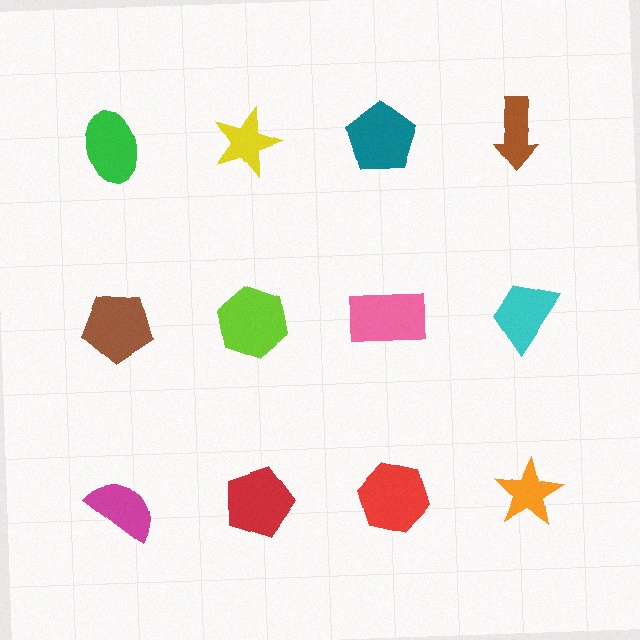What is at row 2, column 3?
A pink rectangle.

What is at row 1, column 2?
A yellow star.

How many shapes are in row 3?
4 shapes.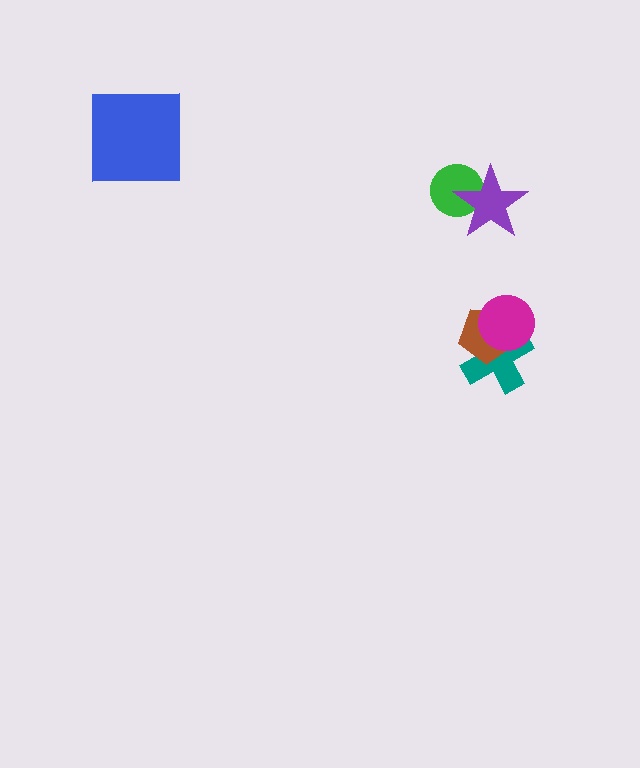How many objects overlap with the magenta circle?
2 objects overlap with the magenta circle.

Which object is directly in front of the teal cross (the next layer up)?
The brown pentagon is directly in front of the teal cross.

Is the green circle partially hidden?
Yes, it is partially covered by another shape.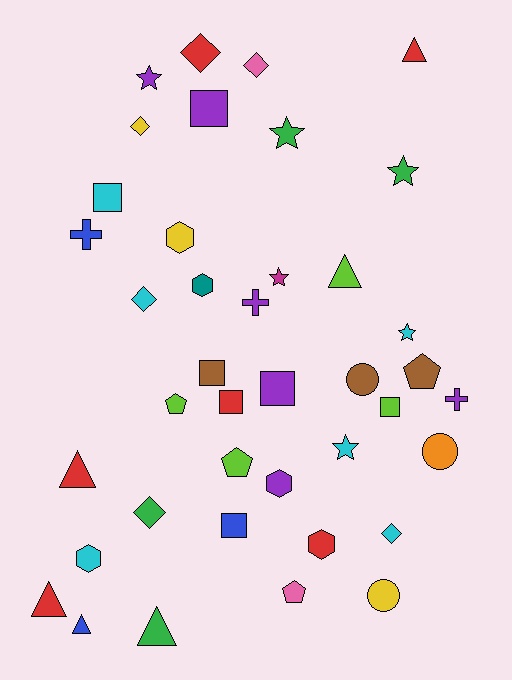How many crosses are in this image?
There are 3 crosses.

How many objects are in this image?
There are 40 objects.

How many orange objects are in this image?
There is 1 orange object.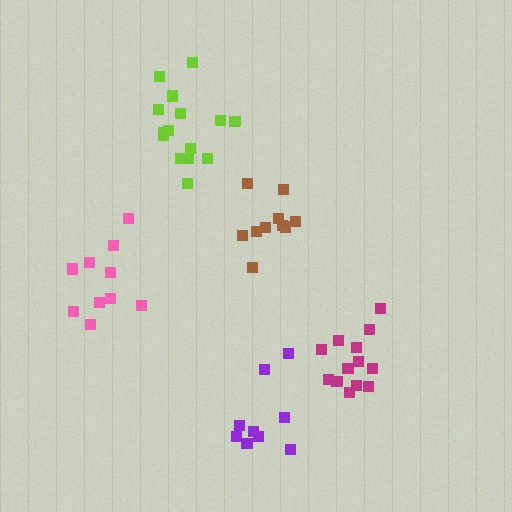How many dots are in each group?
Group 1: 10 dots, Group 2: 15 dots, Group 3: 9 dots, Group 4: 13 dots, Group 5: 10 dots (57 total).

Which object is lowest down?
The purple cluster is bottommost.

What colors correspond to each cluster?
The clusters are colored: pink, lime, purple, magenta, brown.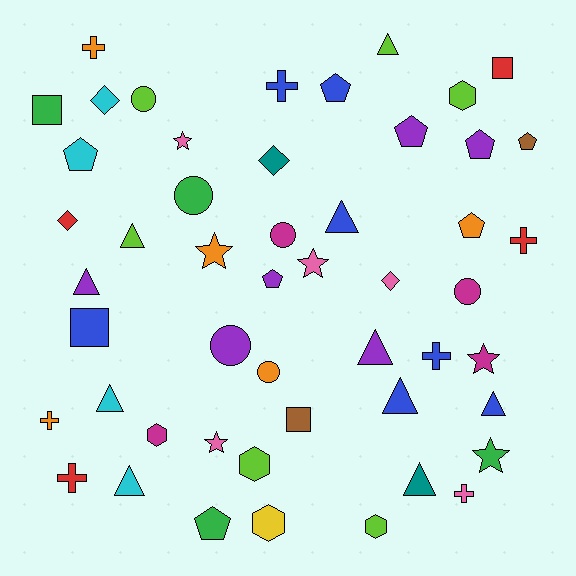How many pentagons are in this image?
There are 8 pentagons.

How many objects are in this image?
There are 50 objects.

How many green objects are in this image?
There are 4 green objects.